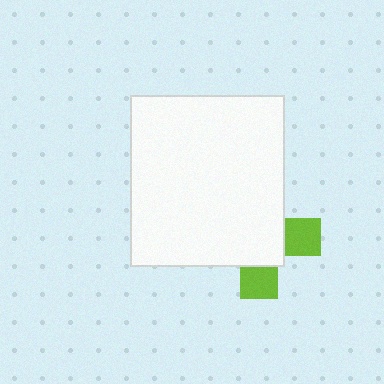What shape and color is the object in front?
The object in front is a white rectangle.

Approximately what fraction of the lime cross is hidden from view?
Roughly 68% of the lime cross is hidden behind the white rectangle.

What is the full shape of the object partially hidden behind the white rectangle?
The partially hidden object is a lime cross.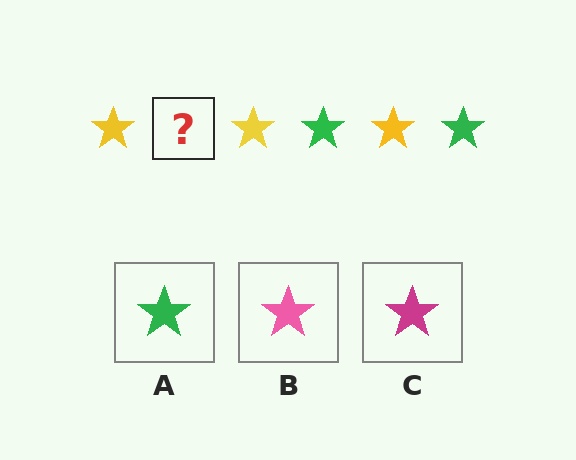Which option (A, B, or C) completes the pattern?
A.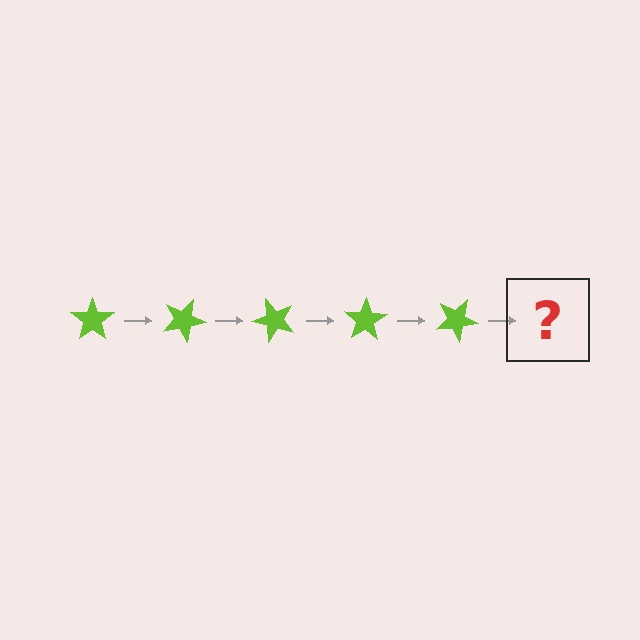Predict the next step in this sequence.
The next step is a lime star rotated 125 degrees.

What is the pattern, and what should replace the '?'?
The pattern is that the star rotates 25 degrees each step. The '?' should be a lime star rotated 125 degrees.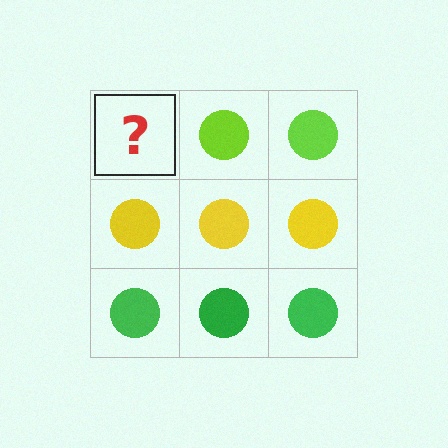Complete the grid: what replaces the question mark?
The question mark should be replaced with a lime circle.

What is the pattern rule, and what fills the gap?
The rule is that each row has a consistent color. The gap should be filled with a lime circle.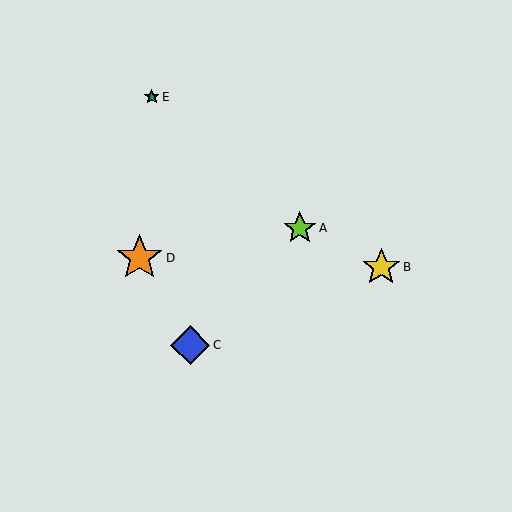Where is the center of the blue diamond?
The center of the blue diamond is at (190, 345).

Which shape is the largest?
The orange star (labeled D) is the largest.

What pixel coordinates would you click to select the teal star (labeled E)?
Click at (152, 97) to select the teal star E.